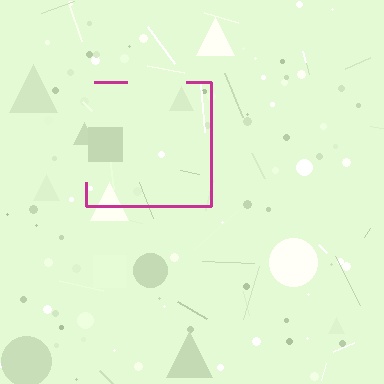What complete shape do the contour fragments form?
The contour fragments form a square.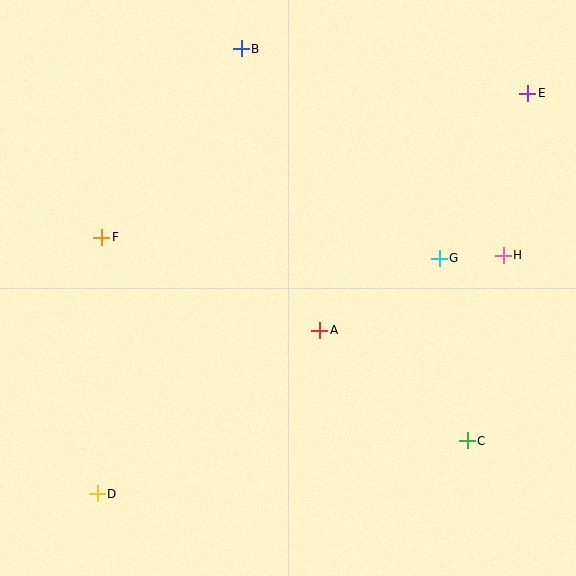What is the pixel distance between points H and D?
The distance between H and D is 471 pixels.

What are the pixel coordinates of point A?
Point A is at (320, 330).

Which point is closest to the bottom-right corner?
Point C is closest to the bottom-right corner.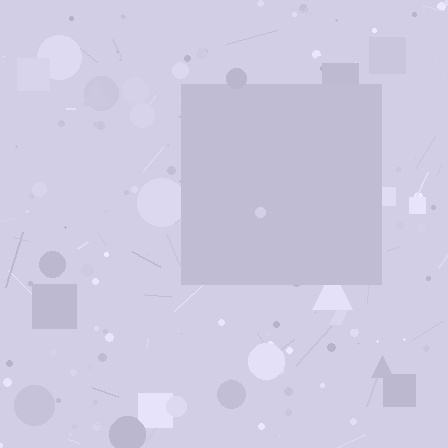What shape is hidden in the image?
A square is hidden in the image.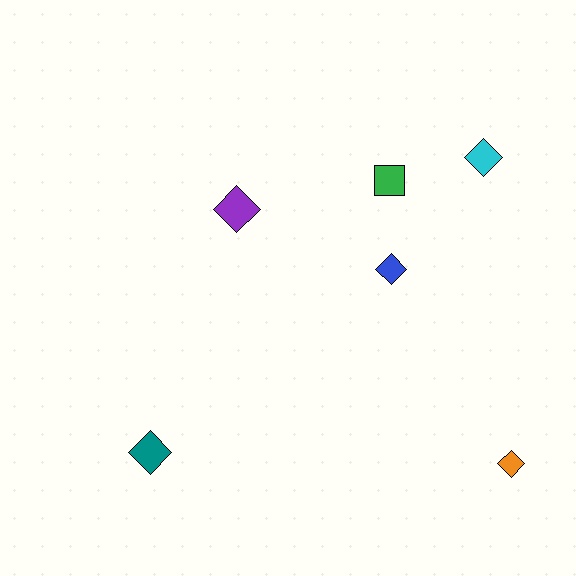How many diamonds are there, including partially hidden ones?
There are 5 diamonds.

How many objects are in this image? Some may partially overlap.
There are 6 objects.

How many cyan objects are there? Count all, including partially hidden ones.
There is 1 cyan object.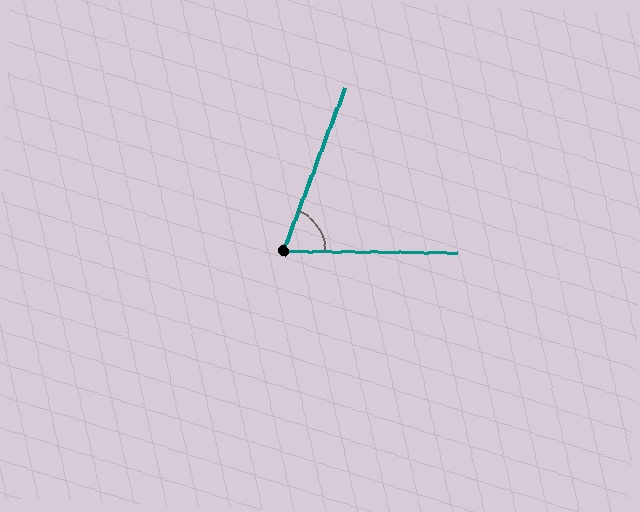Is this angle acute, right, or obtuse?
It is acute.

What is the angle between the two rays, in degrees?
Approximately 70 degrees.